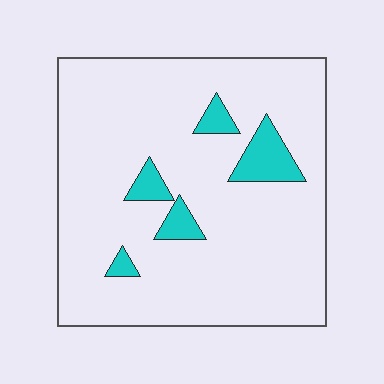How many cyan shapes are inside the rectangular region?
5.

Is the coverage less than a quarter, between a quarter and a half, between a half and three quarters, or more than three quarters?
Less than a quarter.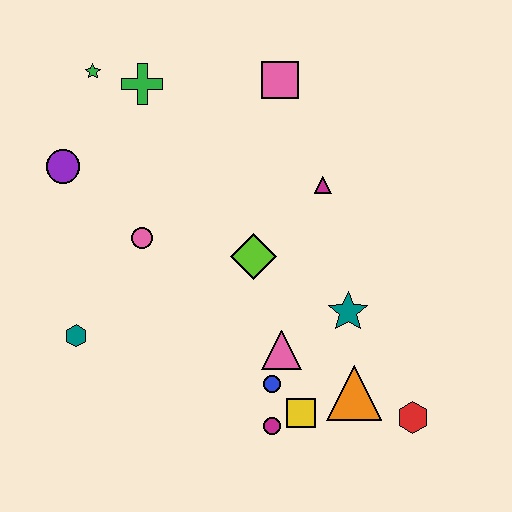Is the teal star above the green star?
No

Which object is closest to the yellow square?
The magenta circle is closest to the yellow square.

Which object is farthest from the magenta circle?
The green star is farthest from the magenta circle.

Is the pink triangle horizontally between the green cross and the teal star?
Yes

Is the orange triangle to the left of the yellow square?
No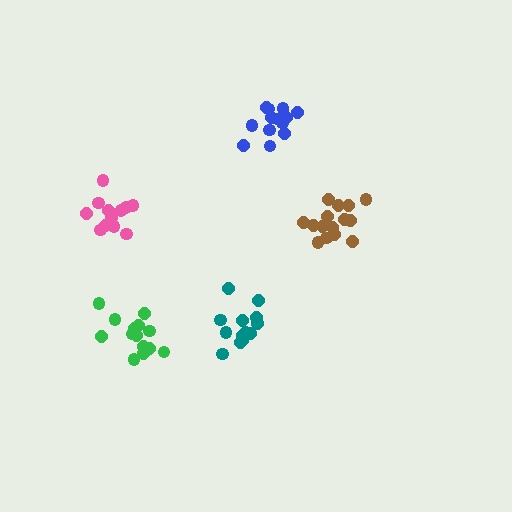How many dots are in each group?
Group 1: 14 dots, Group 2: 15 dots, Group 3: 13 dots, Group 4: 14 dots, Group 5: 12 dots (68 total).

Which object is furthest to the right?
The brown cluster is rightmost.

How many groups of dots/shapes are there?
There are 5 groups.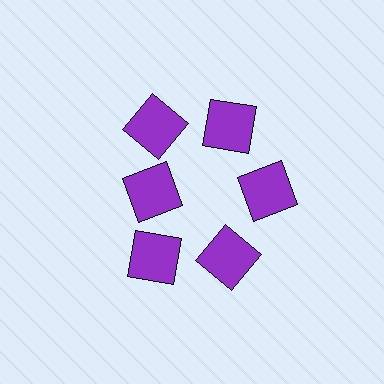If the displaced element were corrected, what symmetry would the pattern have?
It would have 6-fold rotational symmetry — the pattern would map onto itself every 60 degrees.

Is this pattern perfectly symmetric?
No. The 6 purple squares are arranged in a ring, but one element near the 9 o'clock position is pulled inward toward the center, breaking the 6-fold rotational symmetry.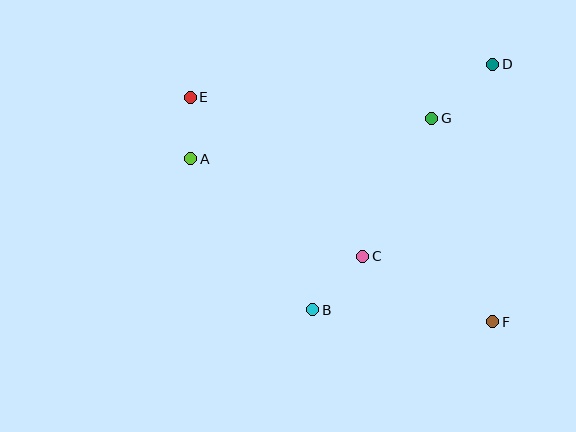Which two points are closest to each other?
Points A and E are closest to each other.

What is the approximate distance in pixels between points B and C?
The distance between B and C is approximately 73 pixels.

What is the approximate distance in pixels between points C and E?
The distance between C and E is approximately 235 pixels.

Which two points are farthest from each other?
Points E and F are farthest from each other.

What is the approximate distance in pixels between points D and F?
The distance between D and F is approximately 258 pixels.